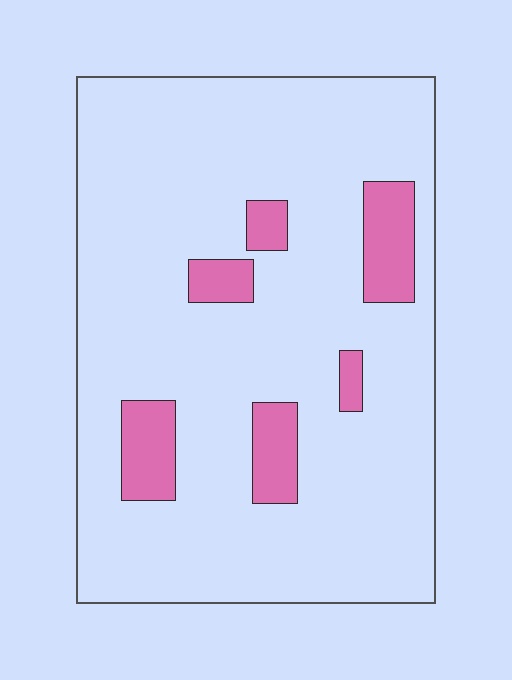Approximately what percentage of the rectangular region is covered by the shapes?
Approximately 10%.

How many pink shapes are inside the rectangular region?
6.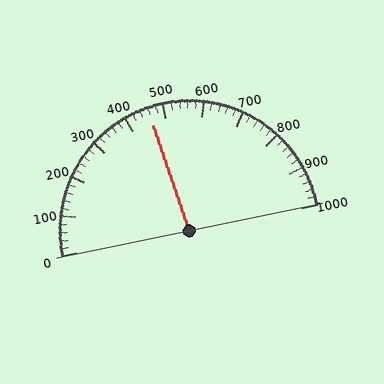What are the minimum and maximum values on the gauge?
The gauge ranges from 0 to 1000.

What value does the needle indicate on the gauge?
The needle indicates approximately 460.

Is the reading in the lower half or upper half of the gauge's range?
The reading is in the lower half of the range (0 to 1000).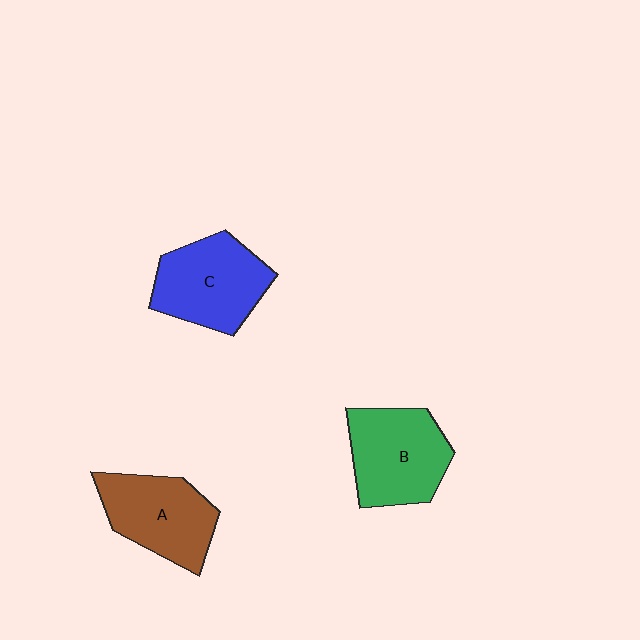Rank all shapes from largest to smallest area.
From largest to smallest: B (green), C (blue), A (brown).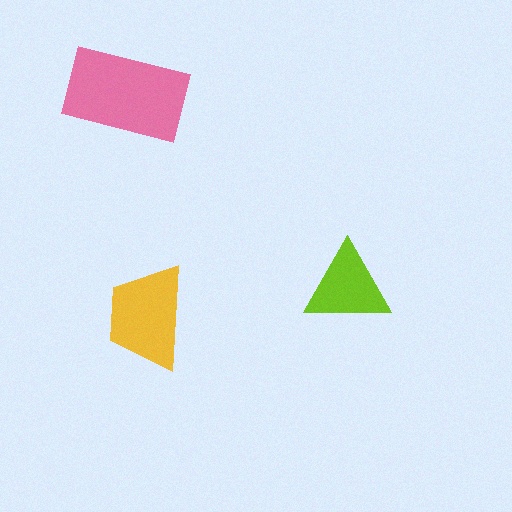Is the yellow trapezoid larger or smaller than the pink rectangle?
Smaller.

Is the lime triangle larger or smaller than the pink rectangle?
Smaller.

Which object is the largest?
The pink rectangle.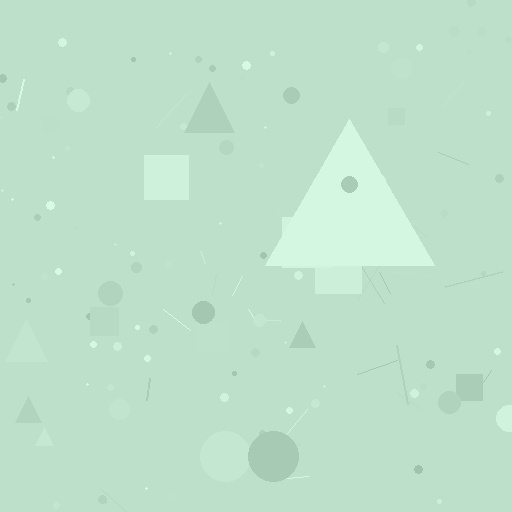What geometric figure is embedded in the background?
A triangle is embedded in the background.